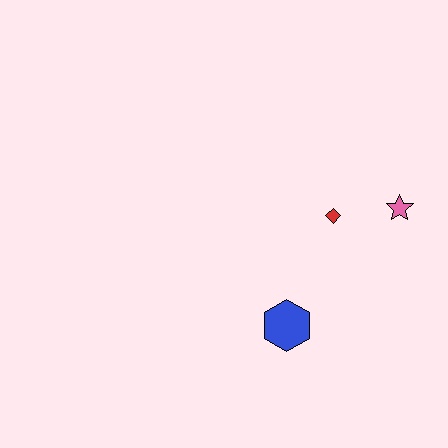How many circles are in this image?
There are no circles.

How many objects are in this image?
There are 3 objects.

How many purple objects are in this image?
There are no purple objects.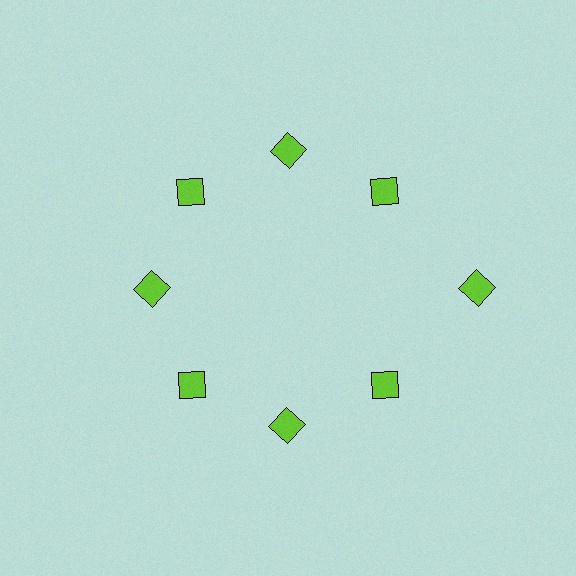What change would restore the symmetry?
The symmetry would be restored by moving it inward, back onto the ring so that all 8 diamonds sit at equal angles and equal distance from the center.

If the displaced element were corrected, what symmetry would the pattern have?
It would have 8-fold rotational symmetry — the pattern would map onto itself every 45 degrees.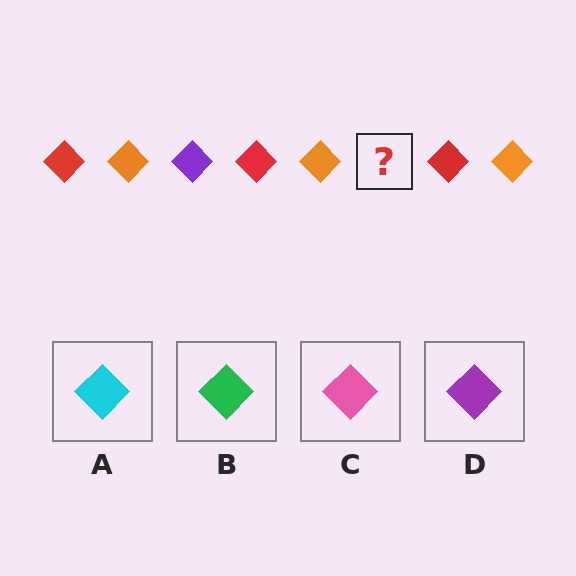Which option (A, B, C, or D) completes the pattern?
D.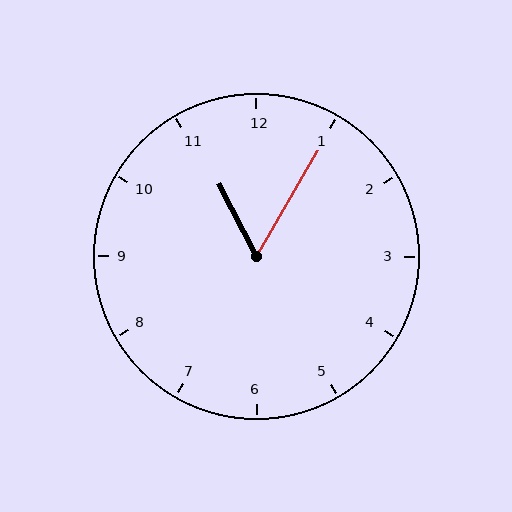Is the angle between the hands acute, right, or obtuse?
It is acute.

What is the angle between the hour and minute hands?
Approximately 58 degrees.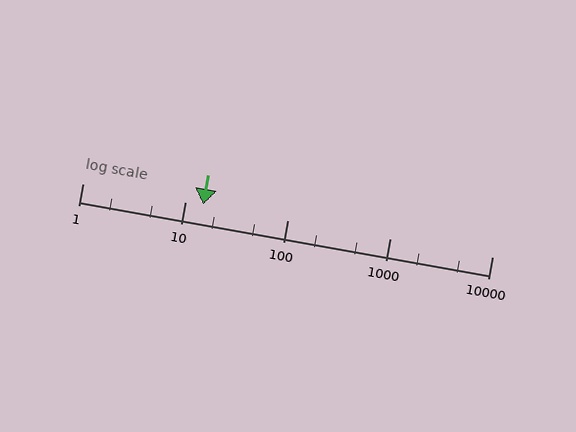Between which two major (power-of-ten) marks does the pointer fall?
The pointer is between 10 and 100.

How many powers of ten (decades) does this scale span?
The scale spans 4 decades, from 1 to 10000.